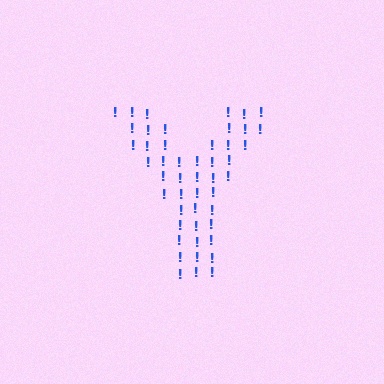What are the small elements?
The small elements are exclamation marks.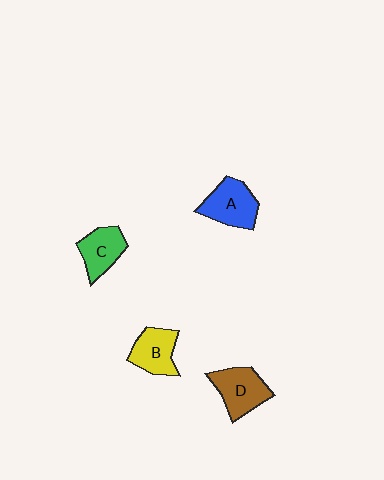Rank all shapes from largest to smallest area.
From largest to smallest: D (brown), A (blue), B (yellow), C (green).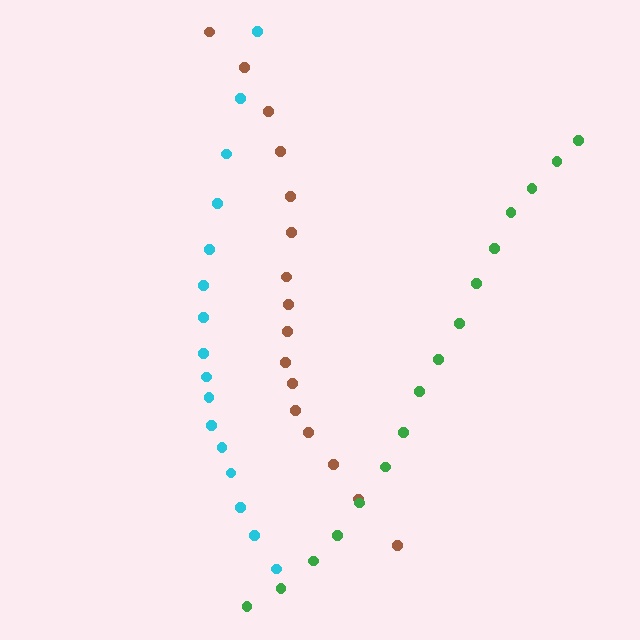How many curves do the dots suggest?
There are 3 distinct paths.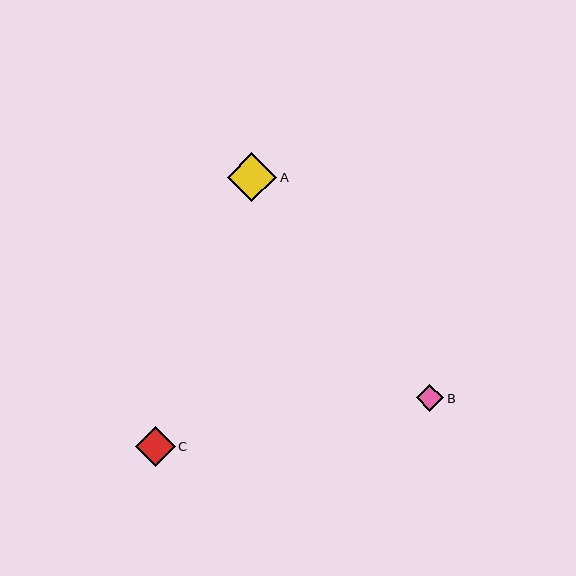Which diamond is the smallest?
Diamond B is the smallest with a size of approximately 27 pixels.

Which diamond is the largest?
Diamond A is the largest with a size of approximately 49 pixels.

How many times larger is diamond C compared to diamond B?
Diamond C is approximately 1.4 times the size of diamond B.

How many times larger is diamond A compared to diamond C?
Diamond A is approximately 1.3 times the size of diamond C.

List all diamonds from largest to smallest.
From largest to smallest: A, C, B.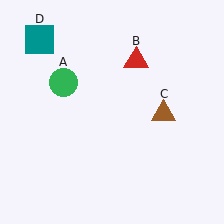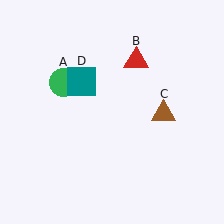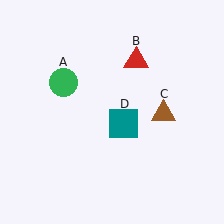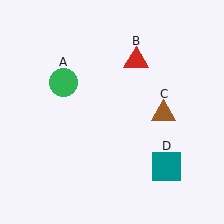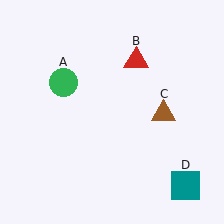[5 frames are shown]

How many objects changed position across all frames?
1 object changed position: teal square (object D).